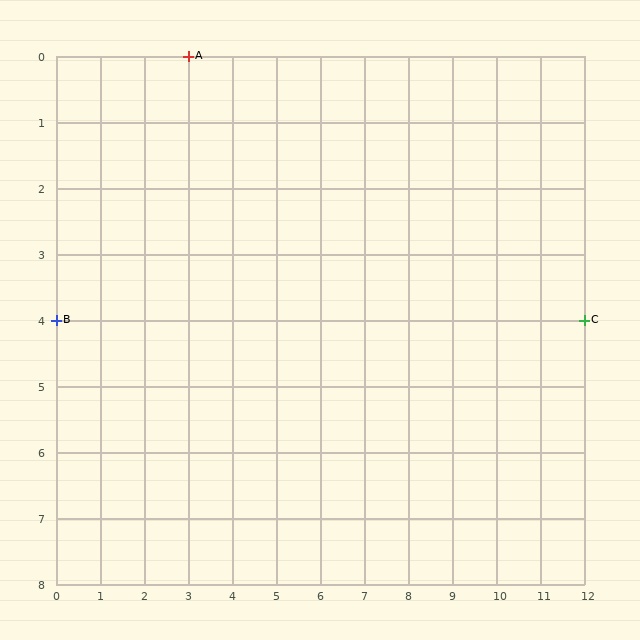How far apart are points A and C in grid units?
Points A and C are 9 columns and 4 rows apart (about 9.8 grid units diagonally).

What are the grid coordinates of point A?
Point A is at grid coordinates (3, 0).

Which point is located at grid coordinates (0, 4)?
Point B is at (0, 4).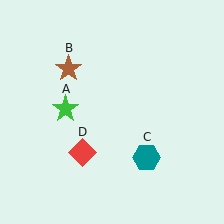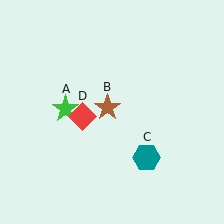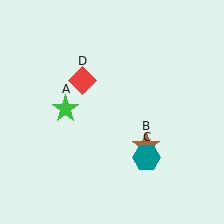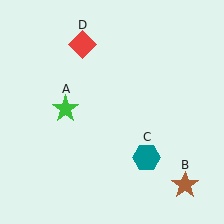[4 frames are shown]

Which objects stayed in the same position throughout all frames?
Green star (object A) and teal hexagon (object C) remained stationary.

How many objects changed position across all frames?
2 objects changed position: brown star (object B), red diamond (object D).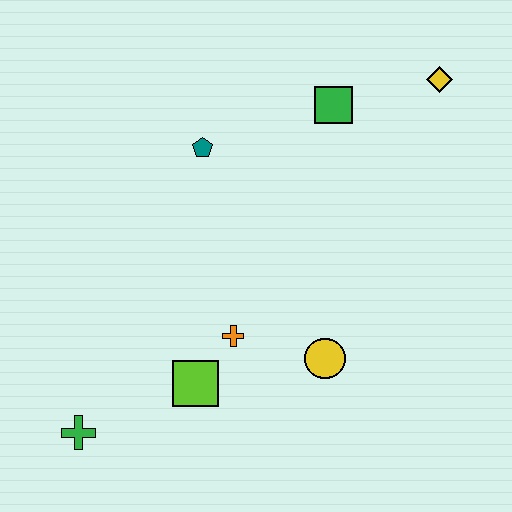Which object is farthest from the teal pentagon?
The green cross is farthest from the teal pentagon.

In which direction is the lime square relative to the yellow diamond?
The lime square is below the yellow diamond.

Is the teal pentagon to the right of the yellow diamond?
No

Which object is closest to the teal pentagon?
The green square is closest to the teal pentagon.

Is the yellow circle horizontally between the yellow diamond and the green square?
No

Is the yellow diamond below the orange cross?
No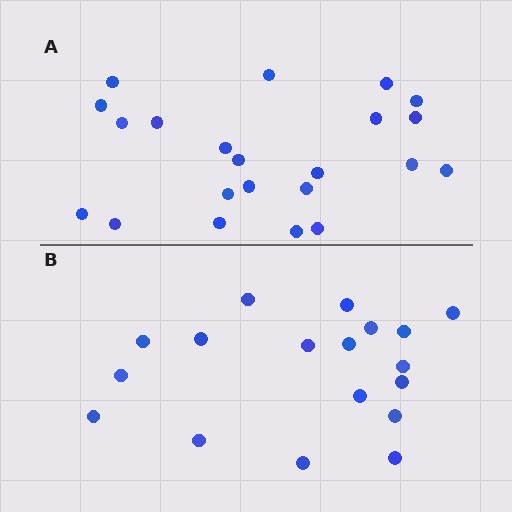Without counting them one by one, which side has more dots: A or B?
Region A (the top region) has more dots.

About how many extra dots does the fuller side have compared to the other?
Region A has about 4 more dots than region B.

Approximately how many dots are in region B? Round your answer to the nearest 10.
About 20 dots. (The exact count is 18, which rounds to 20.)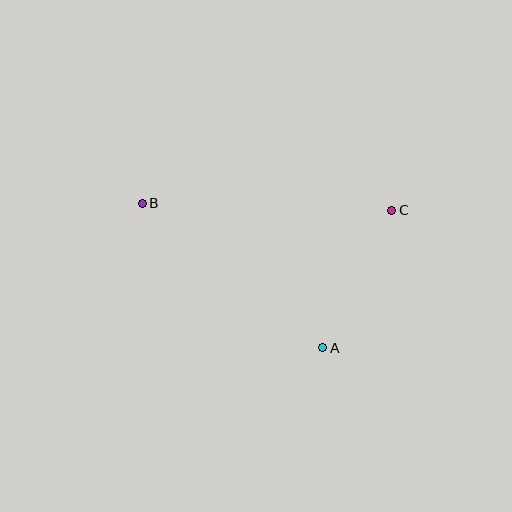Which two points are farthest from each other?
Points B and C are farthest from each other.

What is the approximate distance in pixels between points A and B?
The distance between A and B is approximately 231 pixels.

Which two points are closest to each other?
Points A and C are closest to each other.